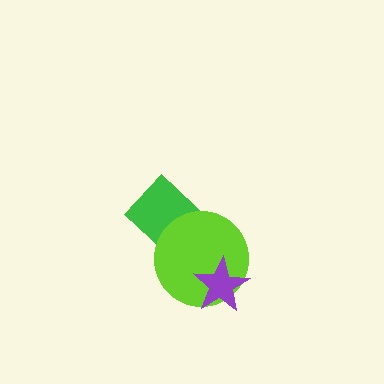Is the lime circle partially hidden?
Yes, it is partially covered by another shape.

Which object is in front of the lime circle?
The purple star is in front of the lime circle.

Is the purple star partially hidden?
No, no other shape covers it.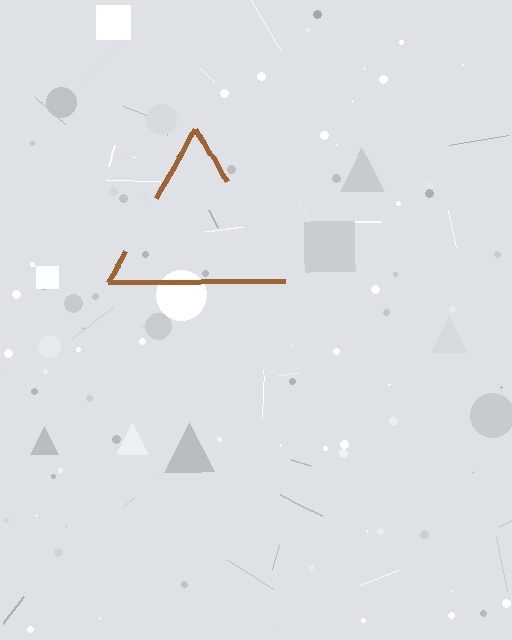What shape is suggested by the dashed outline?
The dashed outline suggests a triangle.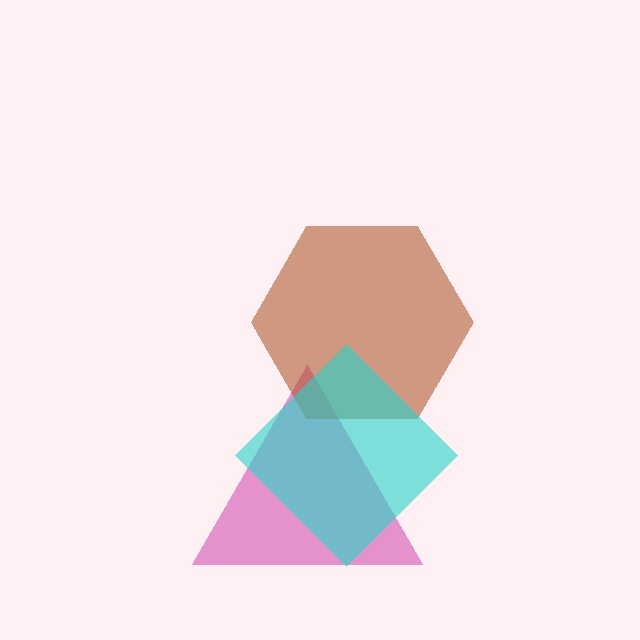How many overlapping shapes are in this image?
There are 3 overlapping shapes in the image.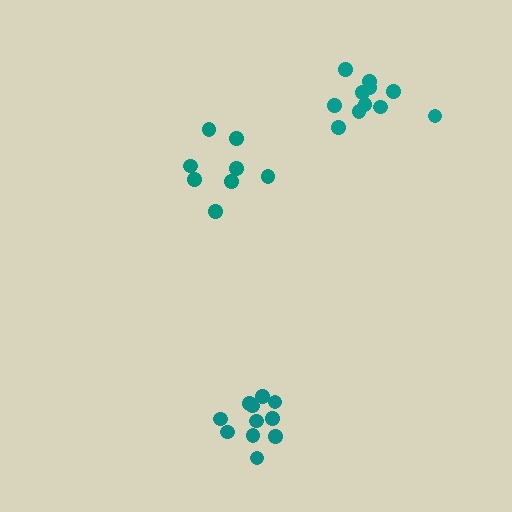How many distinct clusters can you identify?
There are 3 distinct clusters.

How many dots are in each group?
Group 1: 8 dots, Group 2: 11 dots, Group 3: 11 dots (30 total).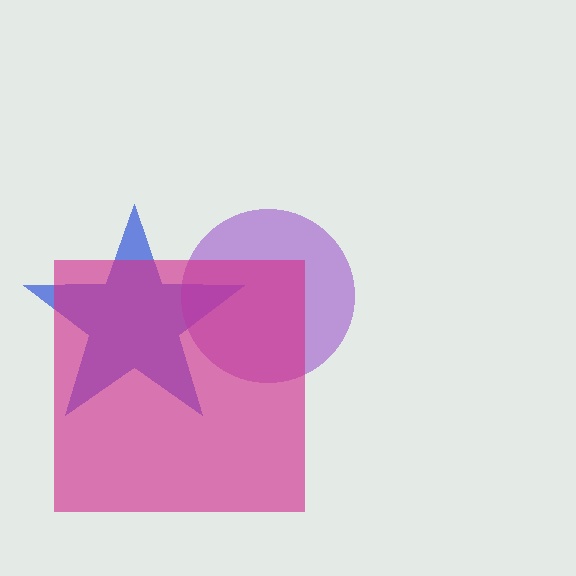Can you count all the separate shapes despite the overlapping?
Yes, there are 3 separate shapes.